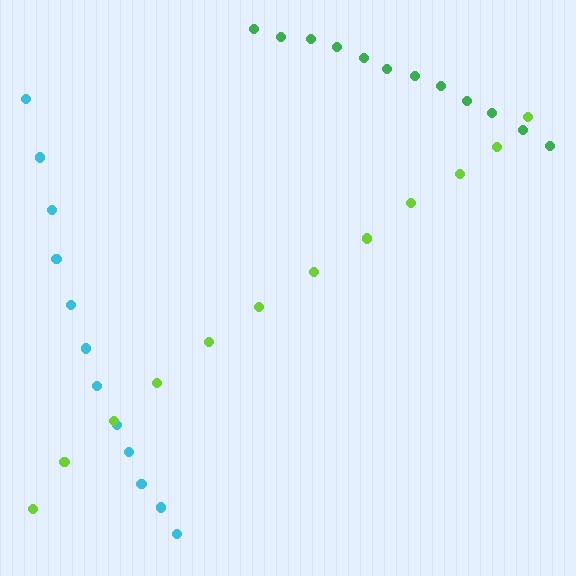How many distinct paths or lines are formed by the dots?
There are 3 distinct paths.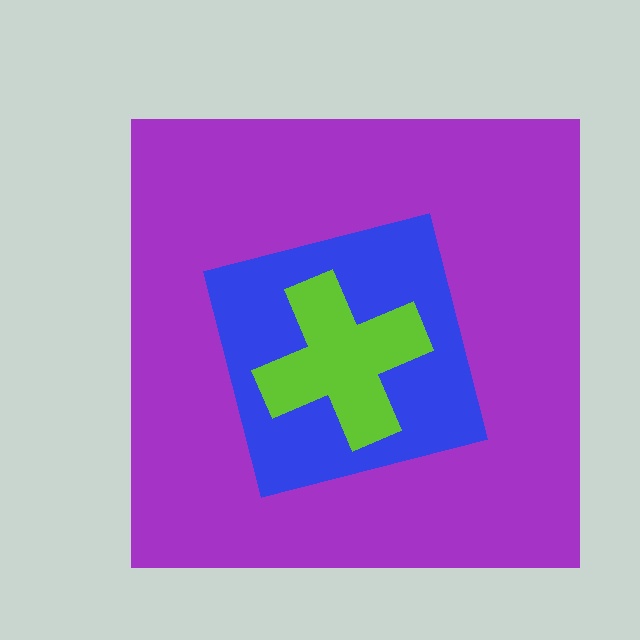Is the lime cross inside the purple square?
Yes.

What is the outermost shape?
The purple square.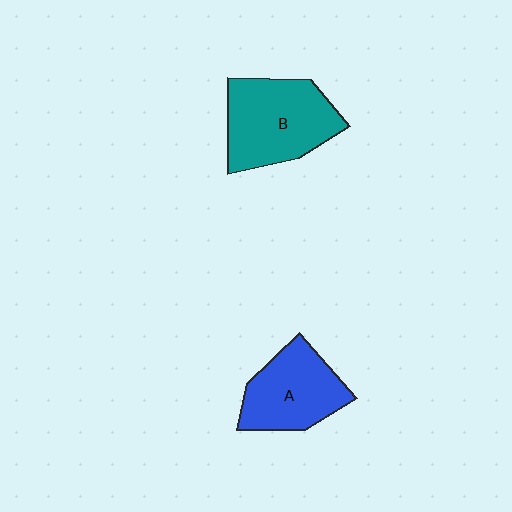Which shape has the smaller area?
Shape A (blue).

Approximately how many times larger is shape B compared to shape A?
Approximately 1.2 times.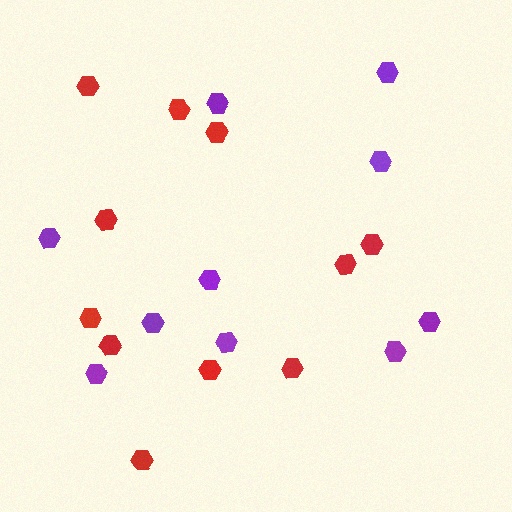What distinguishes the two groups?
There are 2 groups: one group of purple hexagons (10) and one group of red hexagons (11).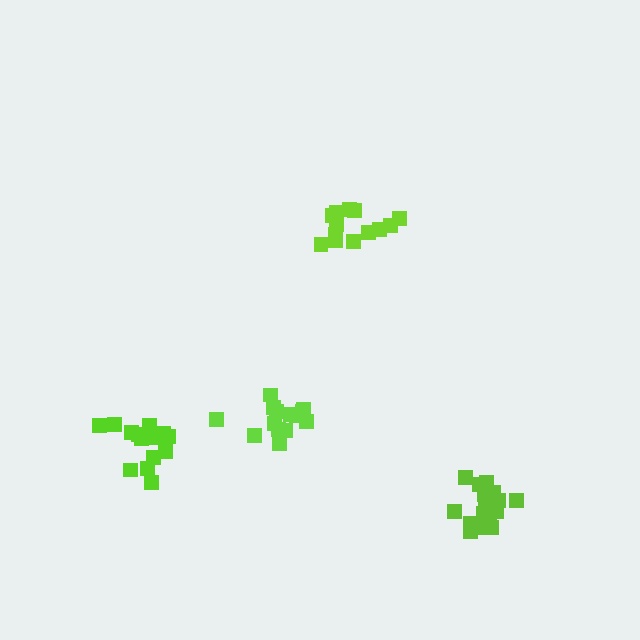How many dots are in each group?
Group 1: 17 dots, Group 2: 14 dots, Group 3: 15 dots, Group 4: 13 dots (59 total).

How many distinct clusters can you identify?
There are 4 distinct clusters.